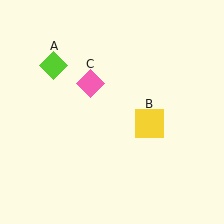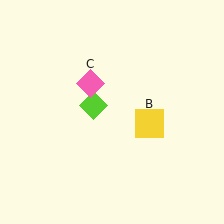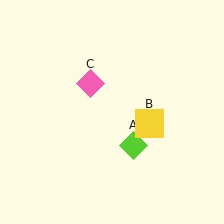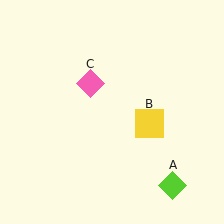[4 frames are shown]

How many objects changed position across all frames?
1 object changed position: lime diamond (object A).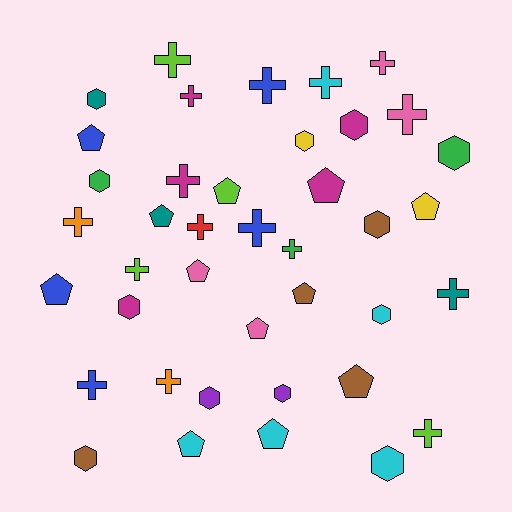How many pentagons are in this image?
There are 12 pentagons.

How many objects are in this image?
There are 40 objects.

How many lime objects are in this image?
There are 4 lime objects.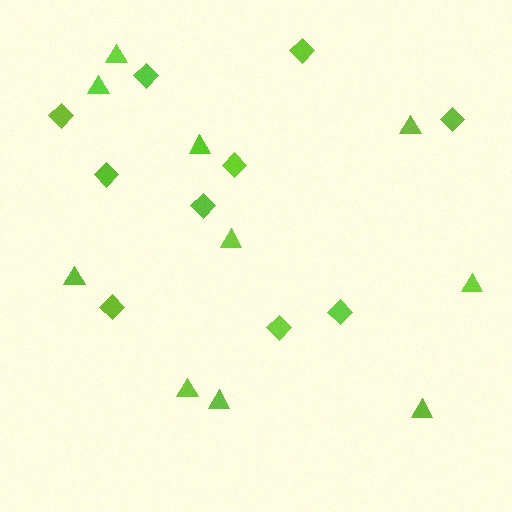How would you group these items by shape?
There are 2 groups: one group of triangles (10) and one group of diamonds (10).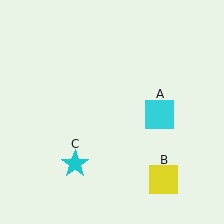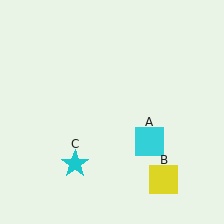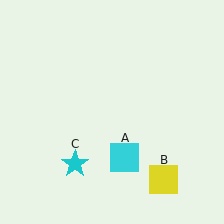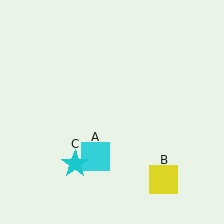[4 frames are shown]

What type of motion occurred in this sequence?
The cyan square (object A) rotated clockwise around the center of the scene.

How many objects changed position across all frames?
1 object changed position: cyan square (object A).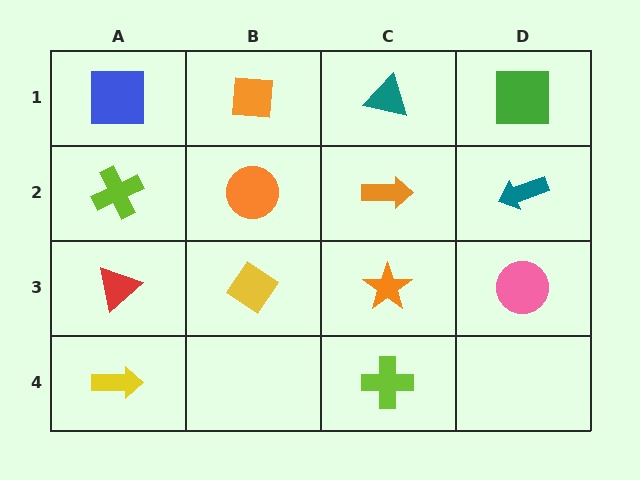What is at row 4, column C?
A lime cross.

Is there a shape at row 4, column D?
No, that cell is empty.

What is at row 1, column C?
A teal triangle.